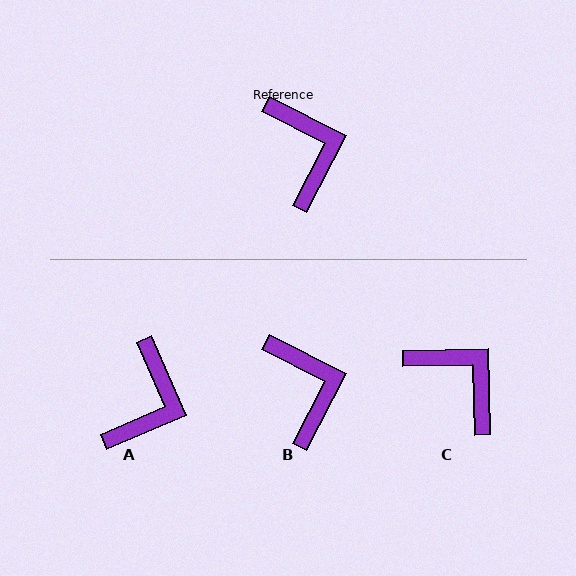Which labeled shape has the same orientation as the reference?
B.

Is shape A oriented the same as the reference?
No, it is off by about 40 degrees.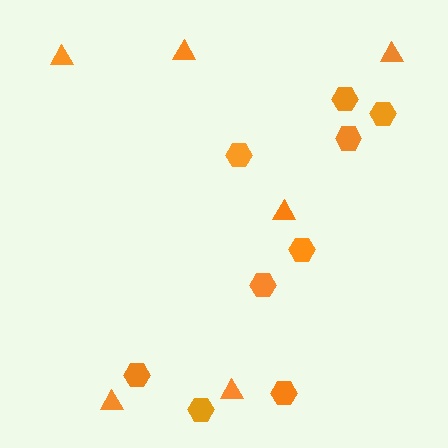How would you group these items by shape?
There are 2 groups: one group of hexagons (9) and one group of triangles (6).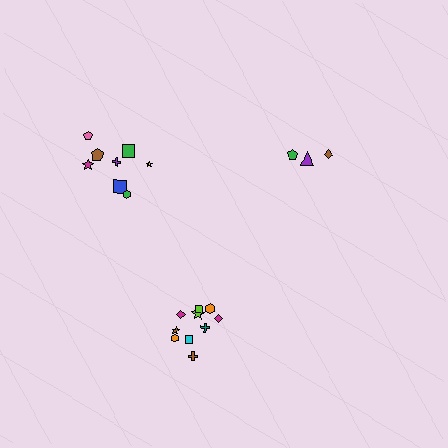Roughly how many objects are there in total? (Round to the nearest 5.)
Roughly 20 objects in total.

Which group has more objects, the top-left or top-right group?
The top-left group.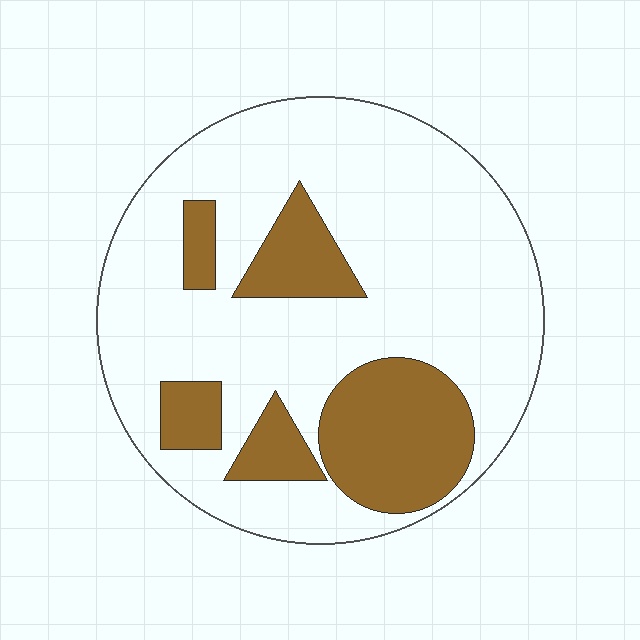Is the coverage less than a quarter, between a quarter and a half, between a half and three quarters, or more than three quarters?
Less than a quarter.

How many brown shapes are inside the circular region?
5.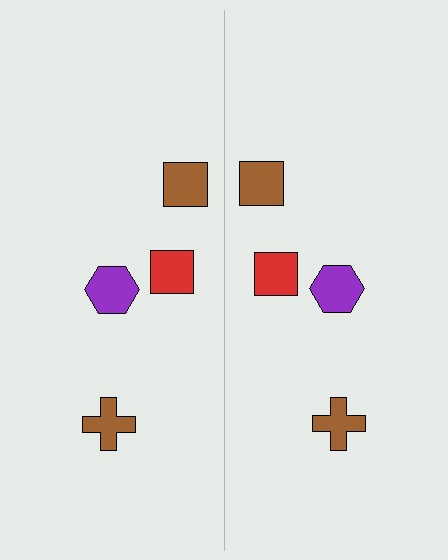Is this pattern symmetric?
Yes, this pattern has bilateral (reflection) symmetry.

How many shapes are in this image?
There are 8 shapes in this image.